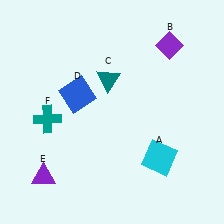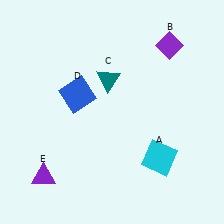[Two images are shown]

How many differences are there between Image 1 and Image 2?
There is 1 difference between the two images.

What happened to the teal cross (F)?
The teal cross (F) was removed in Image 2. It was in the bottom-left area of Image 1.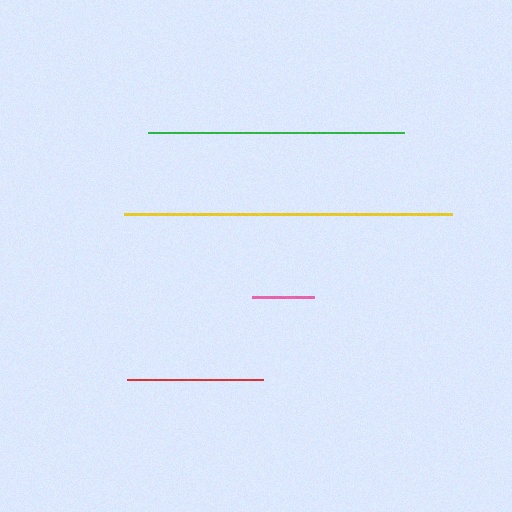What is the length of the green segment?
The green segment is approximately 256 pixels long.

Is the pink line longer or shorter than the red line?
The red line is longer than the pink line.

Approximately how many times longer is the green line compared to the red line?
The green line is approximately 1.9 times the length of the red line.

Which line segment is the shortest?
The pink line is the shortest at approximately 62 pixels.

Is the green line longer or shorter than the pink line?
The green line is longer than the pink line.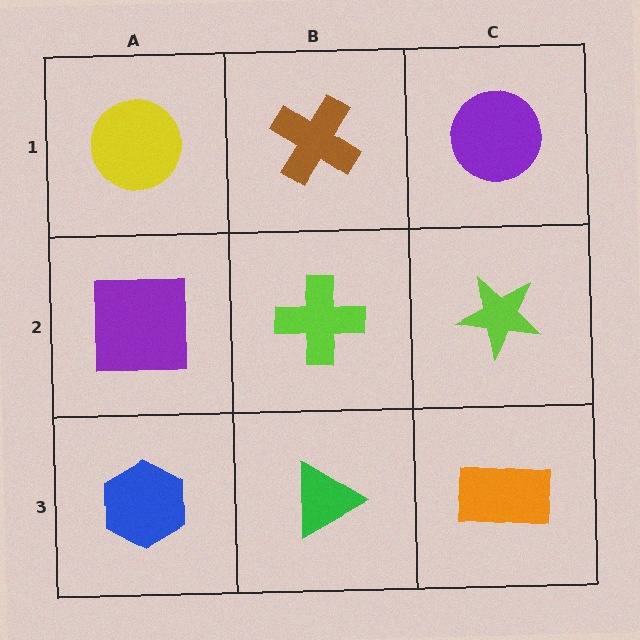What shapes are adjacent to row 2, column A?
A yellow circle (row 1, column A), a blue hexagon (row 3, column A), a lime cross (row 2, column B).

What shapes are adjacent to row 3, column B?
A lime cross (row 2, column B), a blue hexagon (row 3, column A), an orange rectangle (row 3, column C).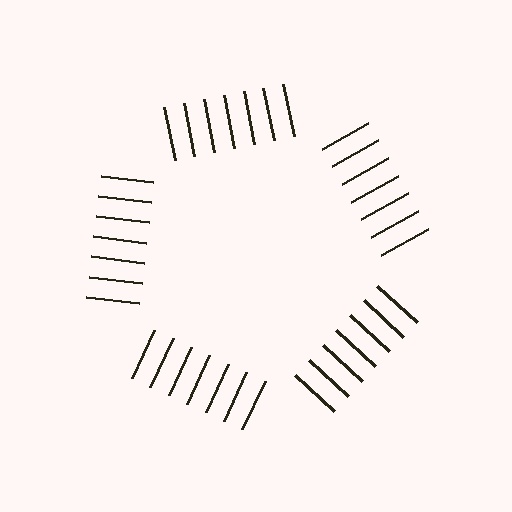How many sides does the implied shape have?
5 sides — the line-ends trace a pentagon.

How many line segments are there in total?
35 — 7 along each of the 5 edges.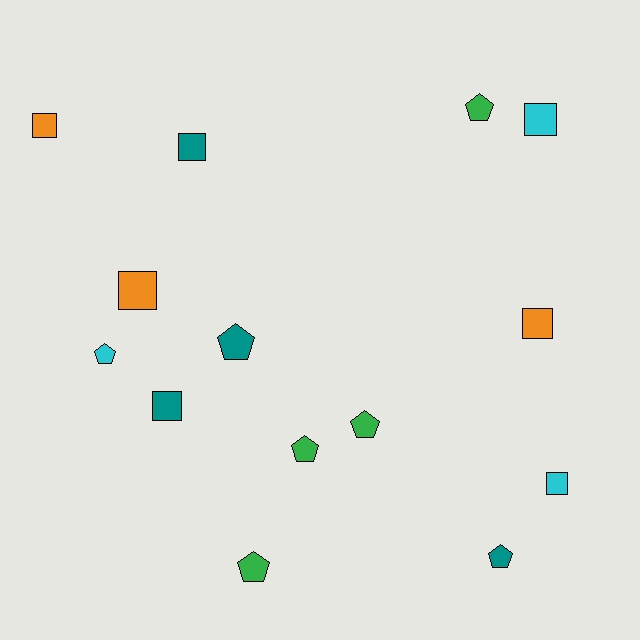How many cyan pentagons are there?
There is 1 cyan pentagon.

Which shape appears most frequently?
Square, with 7 objects.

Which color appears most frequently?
Teal, with 4 objects.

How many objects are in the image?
There are 14 objects.